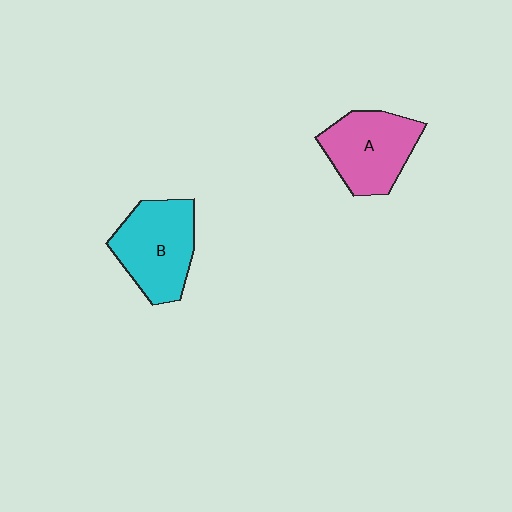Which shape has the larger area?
Shape B (cyan).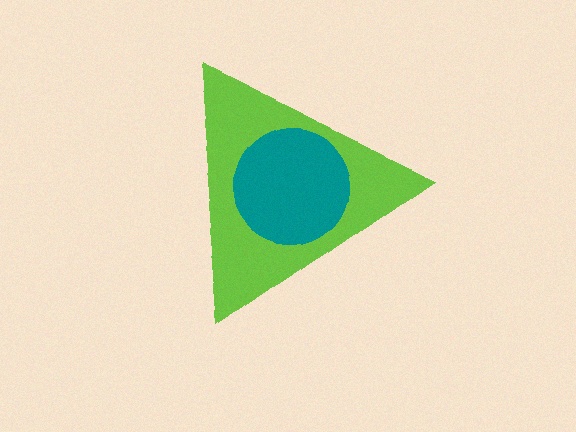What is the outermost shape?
The lime triangle.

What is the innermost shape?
The teal circle.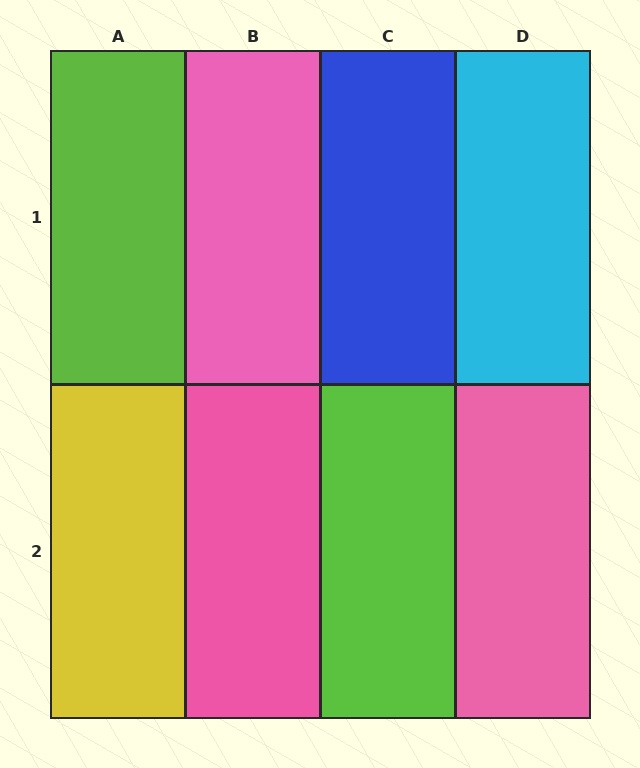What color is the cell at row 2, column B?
Pink.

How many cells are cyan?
1 cell is cyan.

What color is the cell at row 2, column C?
Lime.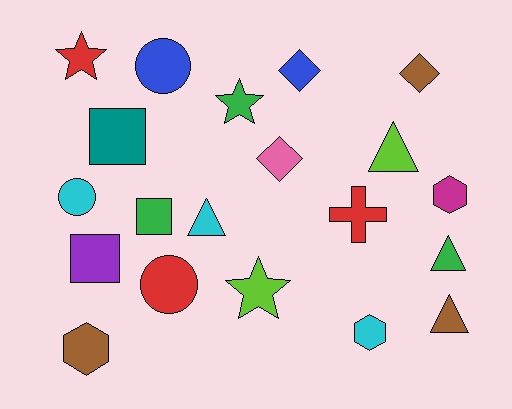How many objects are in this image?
There are 20 objects.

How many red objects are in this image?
There are 3 red objects.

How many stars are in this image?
There are 3 stars.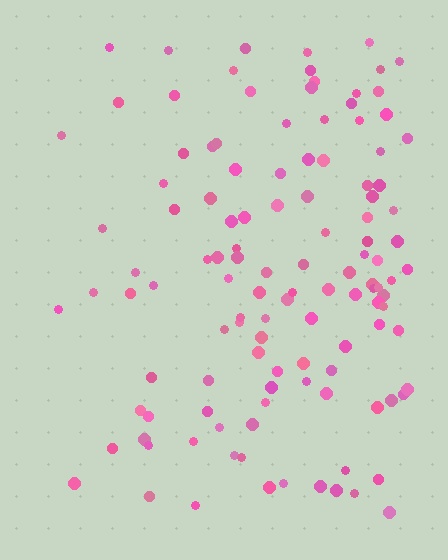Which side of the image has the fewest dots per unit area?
The left.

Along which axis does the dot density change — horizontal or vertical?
Horizontal.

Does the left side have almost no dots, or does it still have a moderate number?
Still a moderate number, just noticeably fewer than the right.